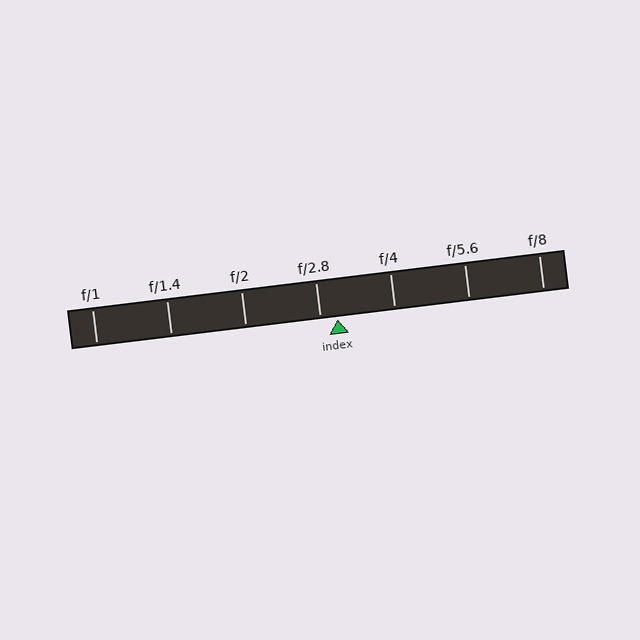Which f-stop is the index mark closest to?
The index mark is closest to f/2.8.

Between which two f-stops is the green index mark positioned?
The index mark is between f/2.8 and f/4.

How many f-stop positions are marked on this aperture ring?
There are 7 f-stop positions marked.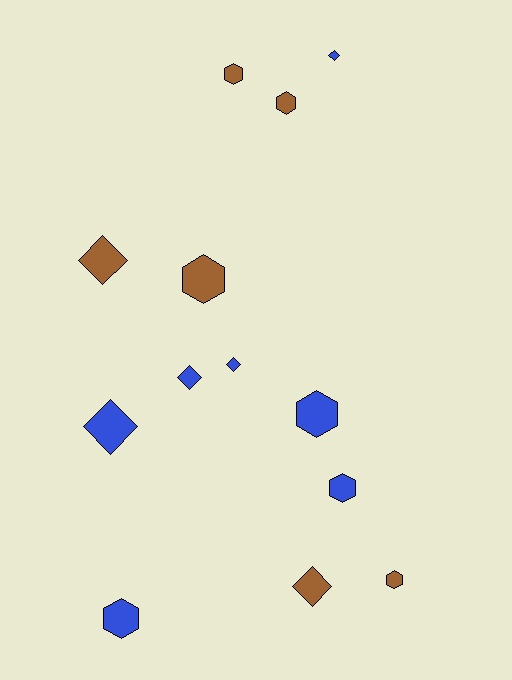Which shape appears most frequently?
Hexagon, with 7 objects.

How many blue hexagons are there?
There are 3 blue hexagons.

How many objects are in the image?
There are 13 objects.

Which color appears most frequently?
Blue, with 7 objects.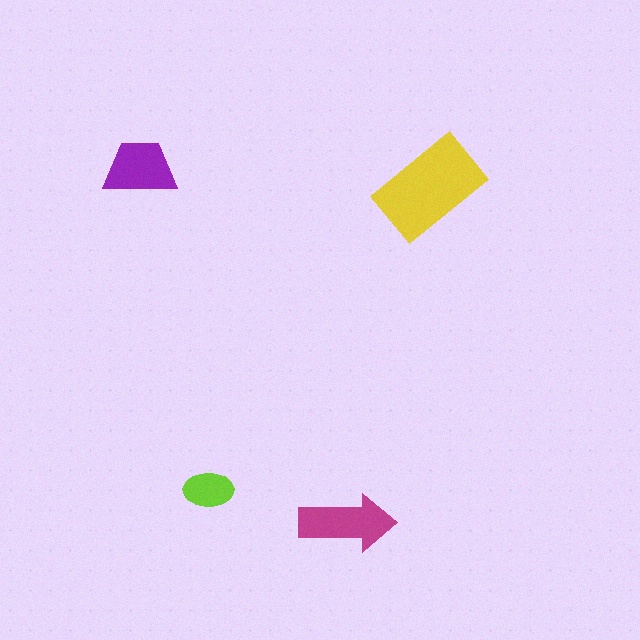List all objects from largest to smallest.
The yellow rectangle, the magenta arrow, the purple trapezoid, the lime ellipse.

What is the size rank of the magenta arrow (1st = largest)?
2nd.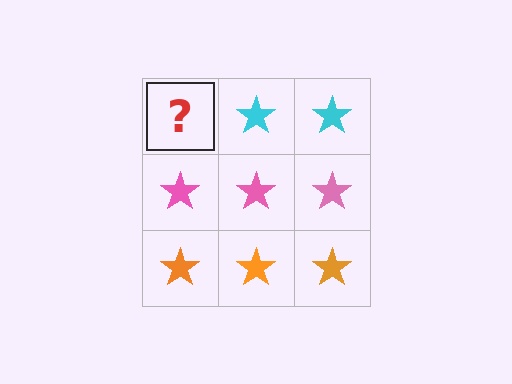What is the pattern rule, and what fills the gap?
The rule is that each row has a consistent color. The gap should be filled with a cyan star.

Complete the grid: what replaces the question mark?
The question mark should be replaced with a cyan star.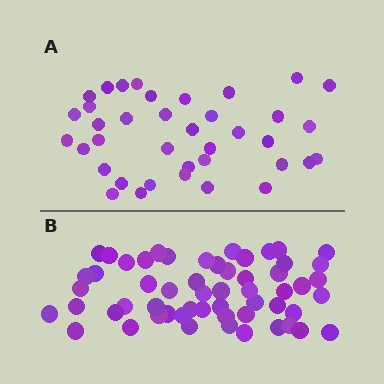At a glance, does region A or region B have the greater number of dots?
Region B (the bottom region) has more dots.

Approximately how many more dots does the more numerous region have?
Region B has approximately 20 more dots than region A.